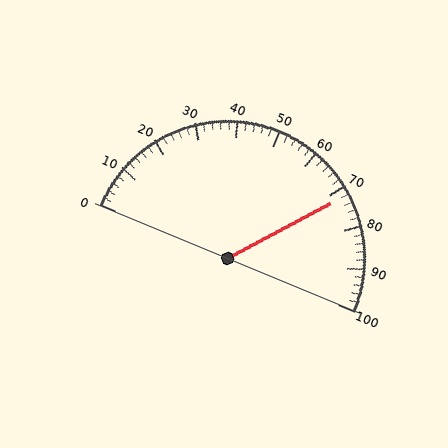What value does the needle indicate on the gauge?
The needle indicates approximately 72.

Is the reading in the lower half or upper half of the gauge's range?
The reading is in the upper half of the range (0 to 100).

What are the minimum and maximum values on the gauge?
The gauge ranges from 0 to 100.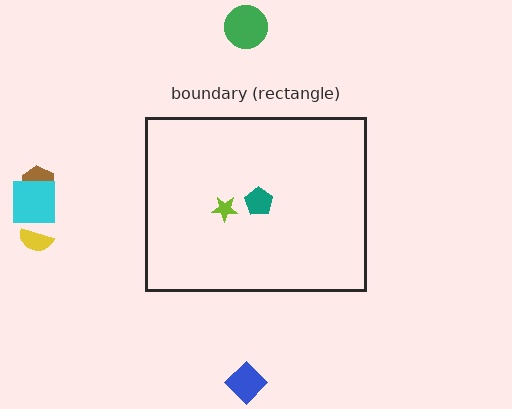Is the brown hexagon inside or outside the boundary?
Outside.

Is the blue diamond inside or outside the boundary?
Outside.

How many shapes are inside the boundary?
2 inside, 5 outside.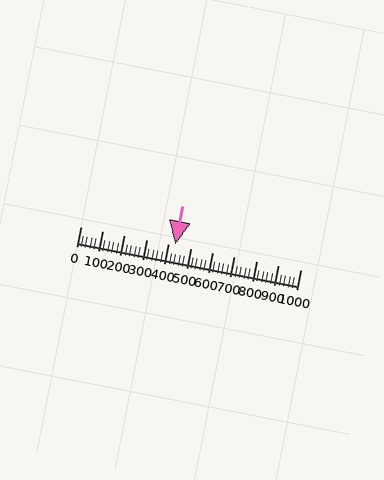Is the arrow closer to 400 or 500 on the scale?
The arrow is closer to 400.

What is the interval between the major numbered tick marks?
The major tick marks are spaced 100 units apart.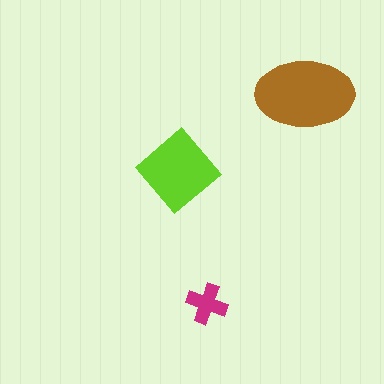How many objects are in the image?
There are 3 objects in the image.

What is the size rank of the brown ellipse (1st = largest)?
1st.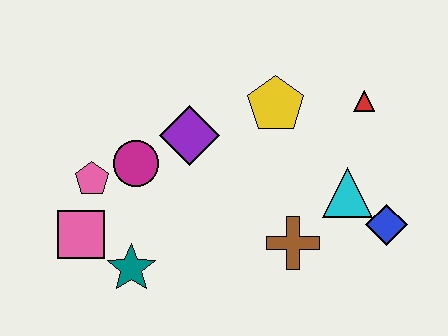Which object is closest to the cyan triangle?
The blue diamond is closest to the cyan triangle.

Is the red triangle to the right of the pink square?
Yes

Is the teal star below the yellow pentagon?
Yes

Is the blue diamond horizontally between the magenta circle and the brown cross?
No